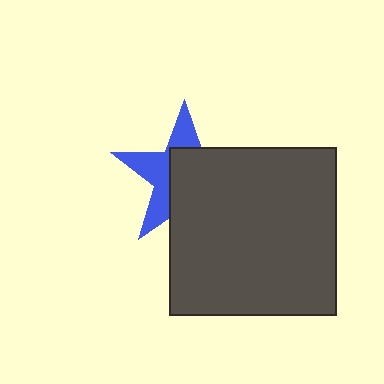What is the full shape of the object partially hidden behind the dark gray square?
The partially hidden object is a blue star.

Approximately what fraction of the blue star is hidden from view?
Roughly 57% of the blue star is hidden behind the dark gray square.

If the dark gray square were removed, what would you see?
You would see the complete blue star.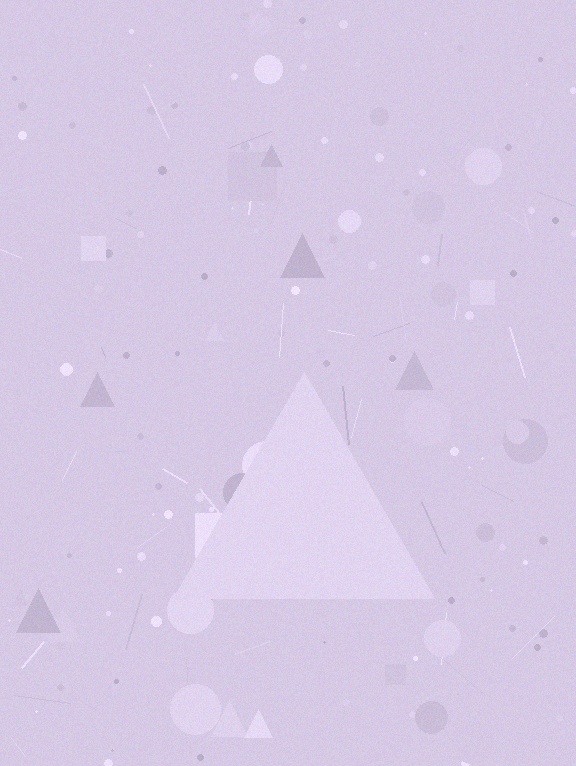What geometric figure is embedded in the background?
A triangle is embedded in the background.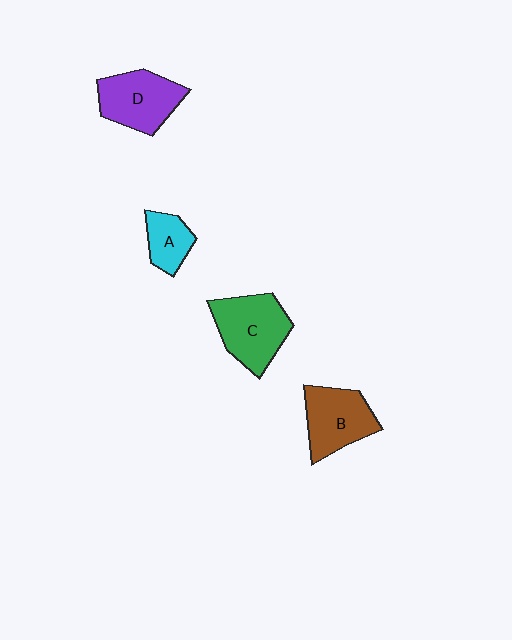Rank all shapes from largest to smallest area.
From largest to smallest: C (green), D (purple), B (brown), A (cyan).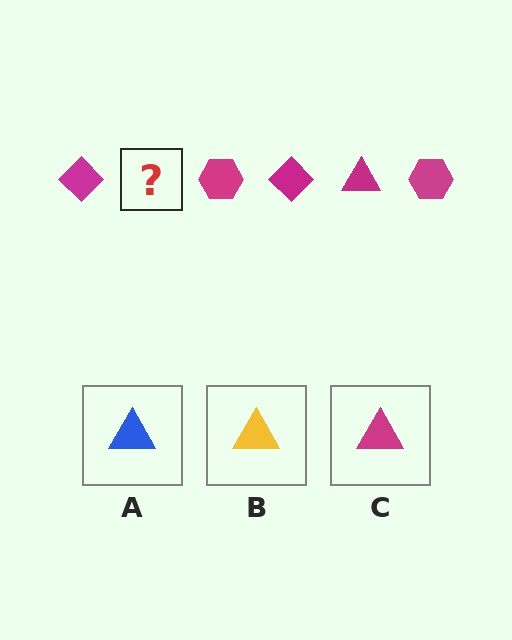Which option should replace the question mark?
Option C.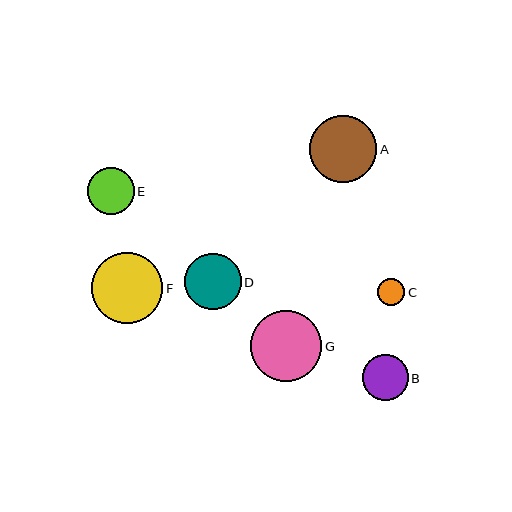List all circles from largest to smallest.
From largest to smallest: F, G, A, D, E, B, C.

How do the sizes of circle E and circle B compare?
Circle E and circle B are approximately the same size.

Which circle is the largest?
Circle F is the largest with a size of approximately 71 pixels.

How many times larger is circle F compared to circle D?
Circle F is approximately 1.3 times the size of circle D.